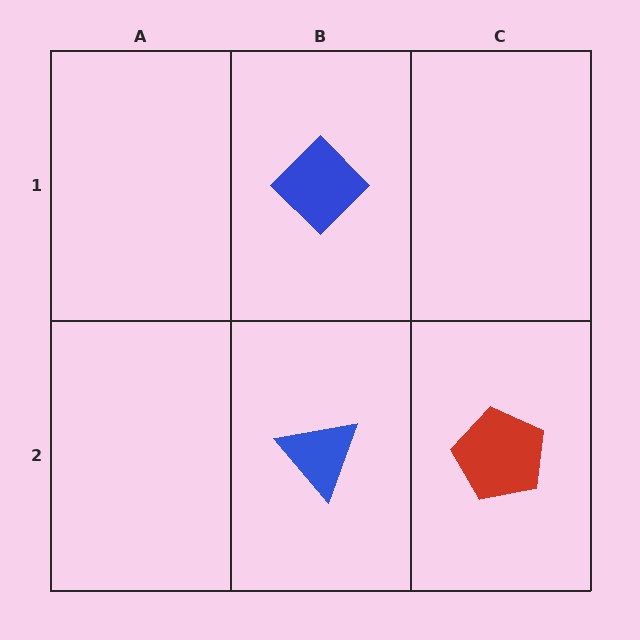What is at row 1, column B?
A blue diamond.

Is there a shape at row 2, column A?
No, that cell is empty.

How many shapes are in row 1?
1 shape.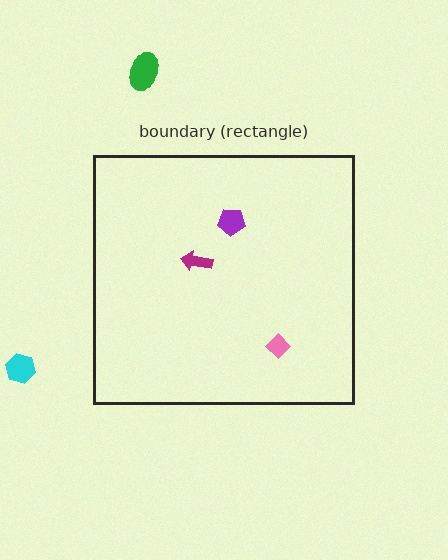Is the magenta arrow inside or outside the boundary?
Inside.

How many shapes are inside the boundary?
3 inside, 2 outside.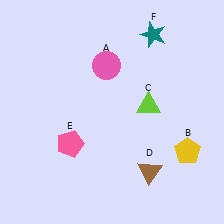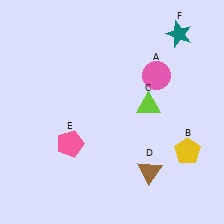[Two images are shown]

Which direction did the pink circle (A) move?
The pink circle (A) moved right.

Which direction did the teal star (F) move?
The teal star (F) moved right.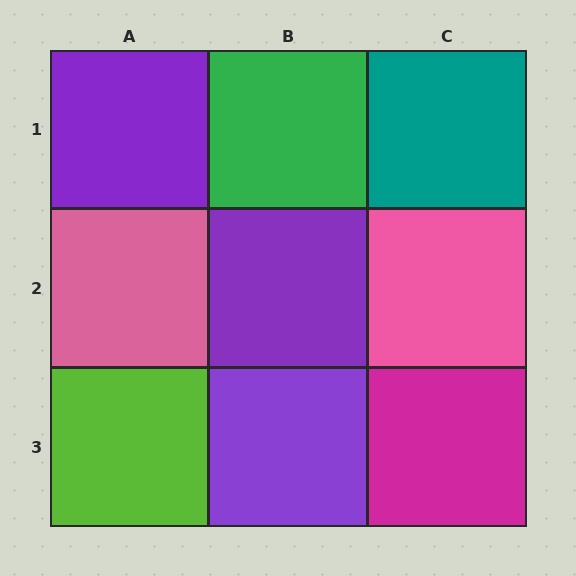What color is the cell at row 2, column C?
Pink.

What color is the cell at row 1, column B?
Green.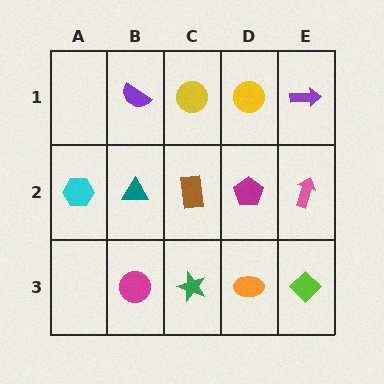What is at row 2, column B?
A teal triangle.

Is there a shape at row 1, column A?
No, that cell is empty.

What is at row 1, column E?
A purple arrow.